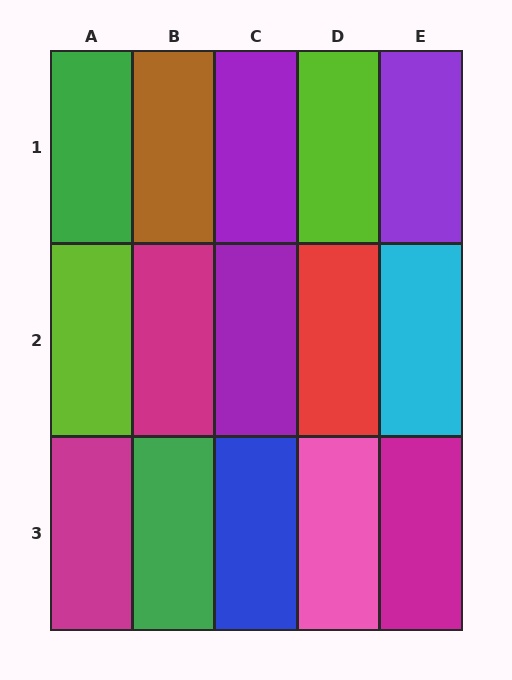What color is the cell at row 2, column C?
Purple.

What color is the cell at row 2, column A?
Lime.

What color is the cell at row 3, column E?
Magenta.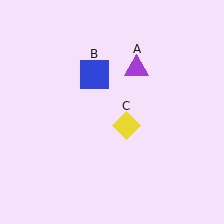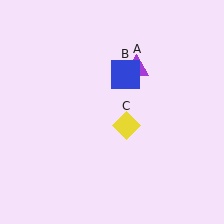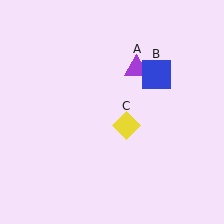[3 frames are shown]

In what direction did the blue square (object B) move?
The blue square (object B) moved right.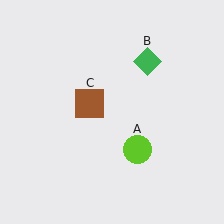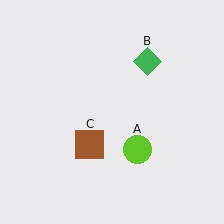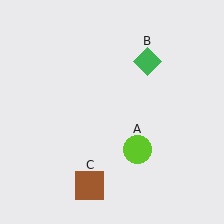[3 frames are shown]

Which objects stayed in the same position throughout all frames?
Lime circle (object A) and green diamond (object B) remained stationary.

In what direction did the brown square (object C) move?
The brown square (object C) moved down.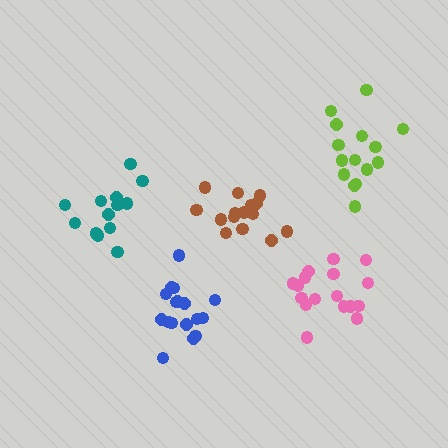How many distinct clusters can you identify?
There are 5 distinct clusters.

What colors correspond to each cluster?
The clusters are colored: lime, teal, brown, blue, pink.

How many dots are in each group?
Group 1: 15 dots, Group 2: 13 dots, Group 3: 15 dots, Group 4: 17 dots, Group 5: 17 dots (77 total).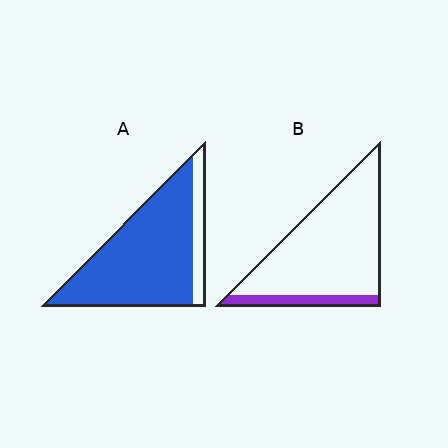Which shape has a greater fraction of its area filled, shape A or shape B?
Shape A.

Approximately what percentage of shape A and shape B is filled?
A is approximately 85% and B is approximately 15%.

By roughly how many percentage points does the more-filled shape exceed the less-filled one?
By roughly 70 percentage points (A over B).